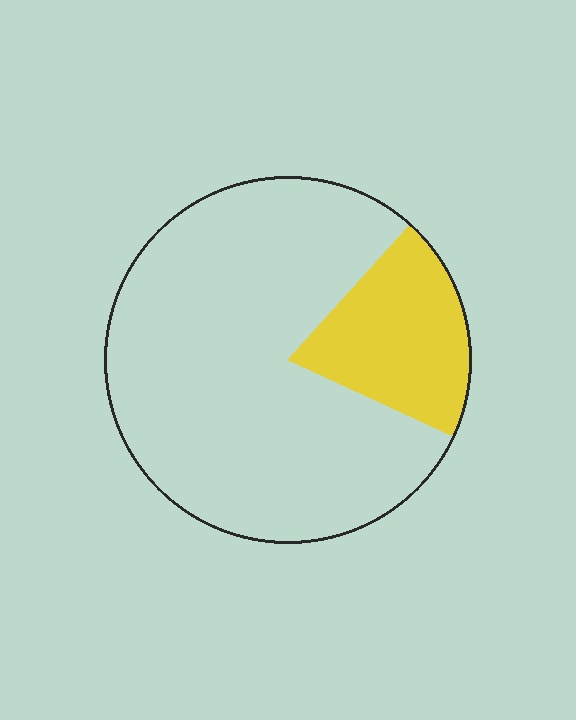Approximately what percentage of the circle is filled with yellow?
Approximately 20%.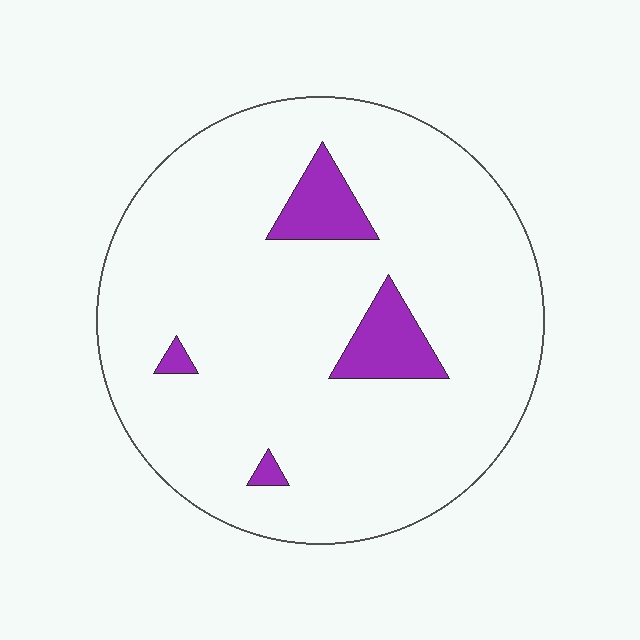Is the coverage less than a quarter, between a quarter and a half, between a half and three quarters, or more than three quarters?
Less than a quarter.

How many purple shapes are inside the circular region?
4.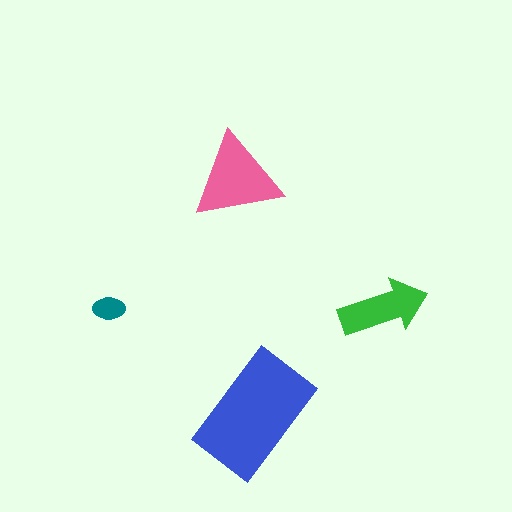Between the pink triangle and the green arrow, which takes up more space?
The pink triangle.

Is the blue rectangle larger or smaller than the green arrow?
Larger.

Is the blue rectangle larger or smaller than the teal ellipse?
Larger.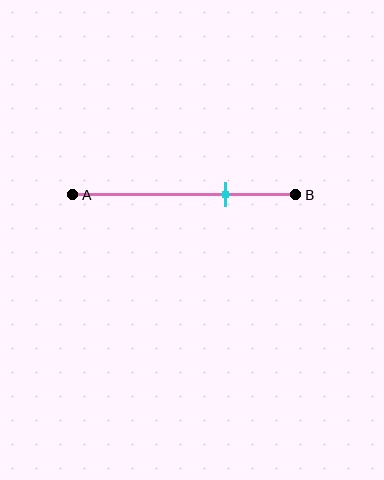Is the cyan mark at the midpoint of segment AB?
No, the mark is at about 70% from A, not at the 50% midpoint.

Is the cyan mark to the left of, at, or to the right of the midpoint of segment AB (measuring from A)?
The cyan mark is to the right of the midpoint of segment AB.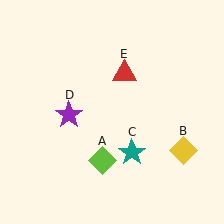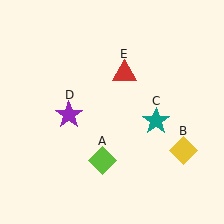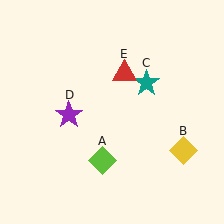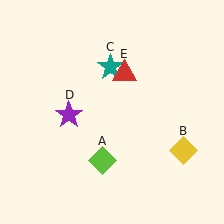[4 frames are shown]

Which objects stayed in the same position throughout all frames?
Lime diamond (object A) and yellow diamond (object B) and purple star (object D) and red triangle (object E) remained stationary.